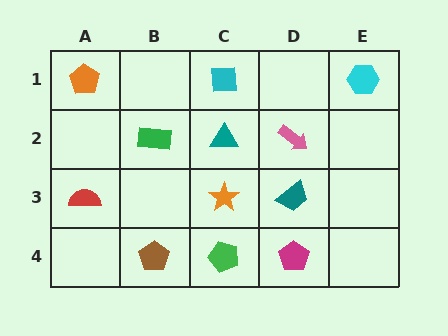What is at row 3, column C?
An orange star.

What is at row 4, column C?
A green pentagon.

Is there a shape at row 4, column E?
No, that cell is empty.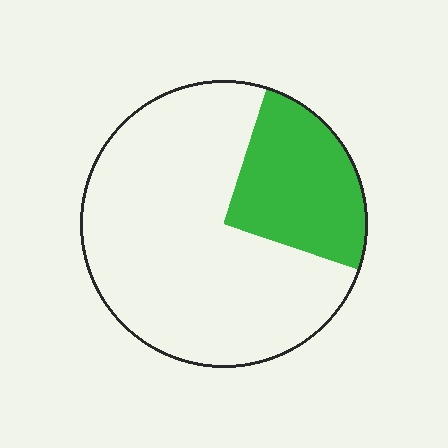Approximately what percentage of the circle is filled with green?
Approximately 25%.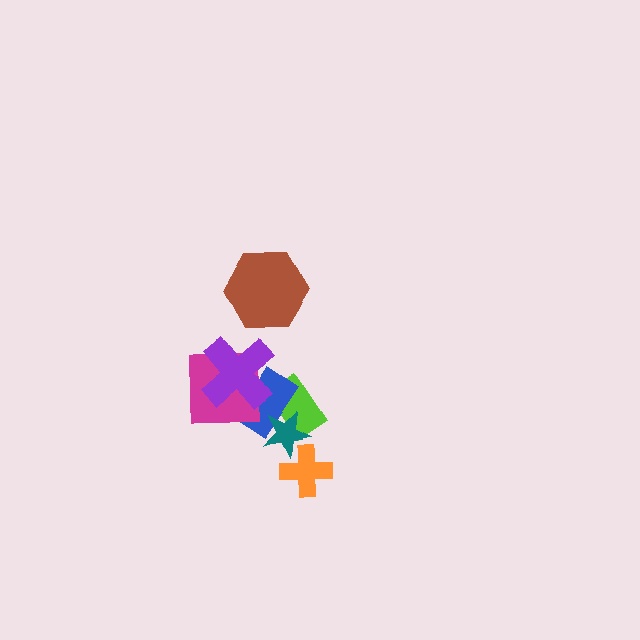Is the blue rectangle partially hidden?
Yes, it is partially covered by another shape.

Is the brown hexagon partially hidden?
No, no other shape covers it.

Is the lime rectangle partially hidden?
Yes, it is partially covered by another shape.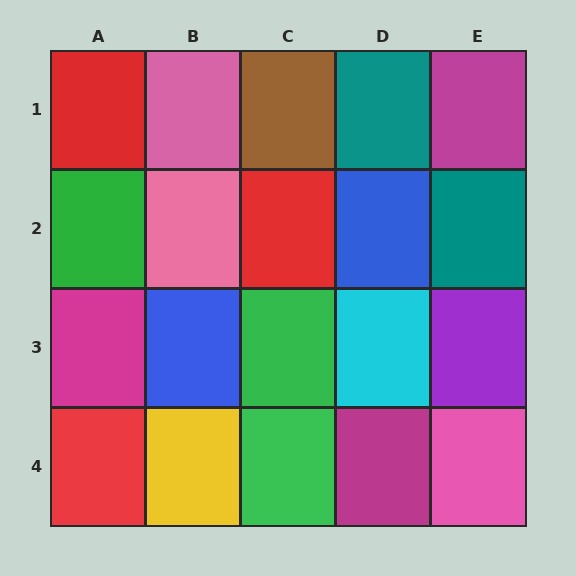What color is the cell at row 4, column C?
Green.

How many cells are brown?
1 cell is brown.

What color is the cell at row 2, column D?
Blue.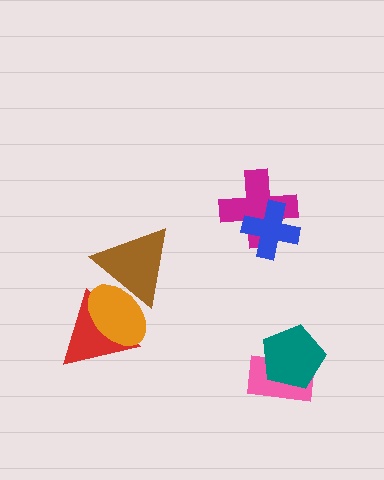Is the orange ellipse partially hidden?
Yes, it is partially covered by another shape.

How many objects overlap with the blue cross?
1 object overlaps with the blue cross.